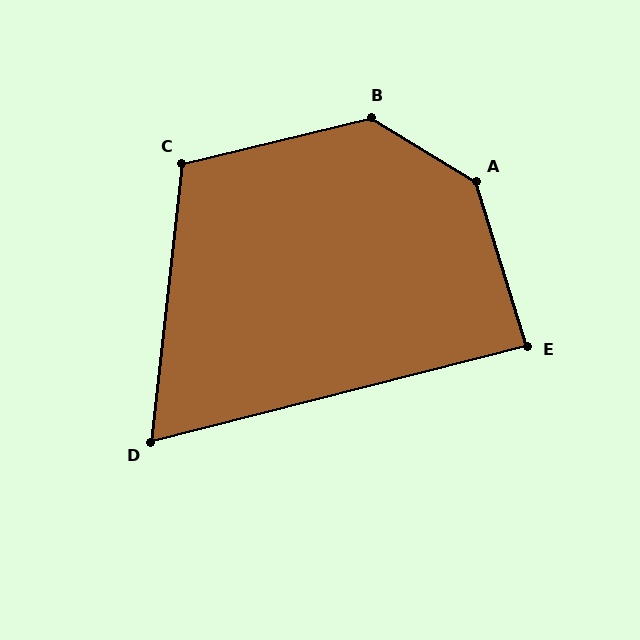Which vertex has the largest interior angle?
A, at approximately 139 degrees.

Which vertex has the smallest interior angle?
D, at approximately 69 degrees.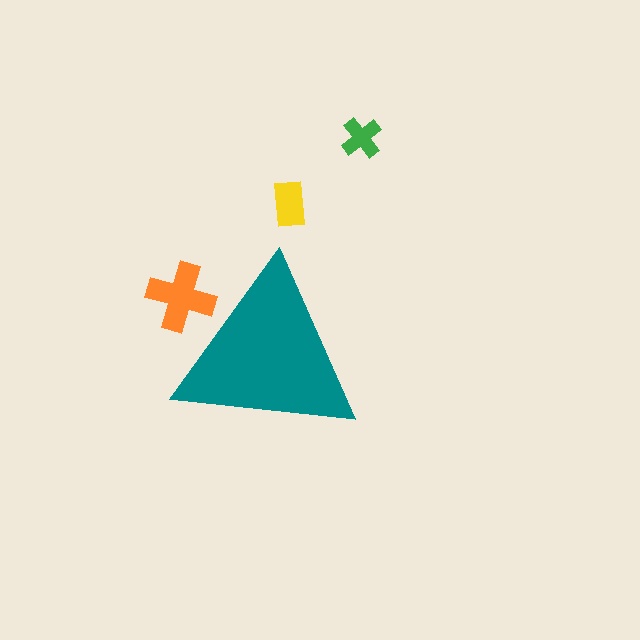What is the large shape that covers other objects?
A teal triangle.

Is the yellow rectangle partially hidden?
No, the yellow rectangle is fully visible.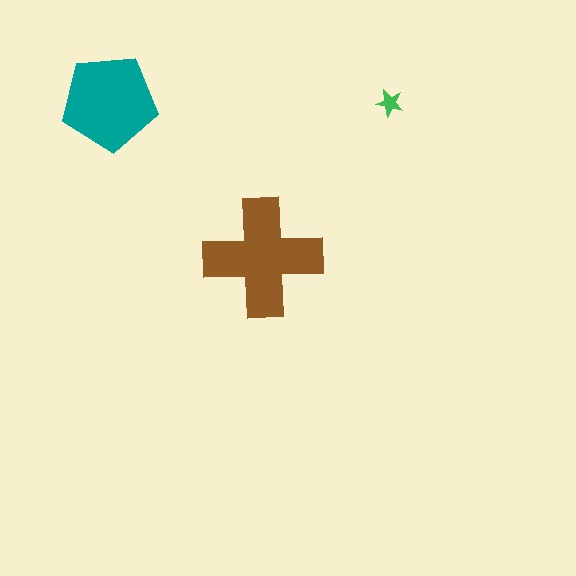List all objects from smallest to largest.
The green star, the teal pentagon, the brown cross.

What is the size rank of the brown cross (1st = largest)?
1st.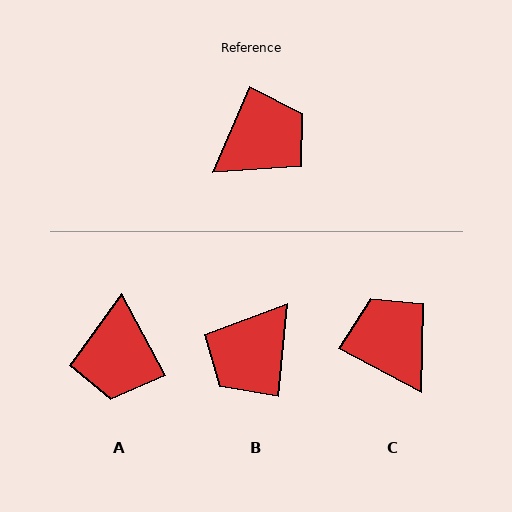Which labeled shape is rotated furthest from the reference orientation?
B, about 163 degrees away.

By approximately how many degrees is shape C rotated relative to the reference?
Approximately 85 degrees counter-clockwise.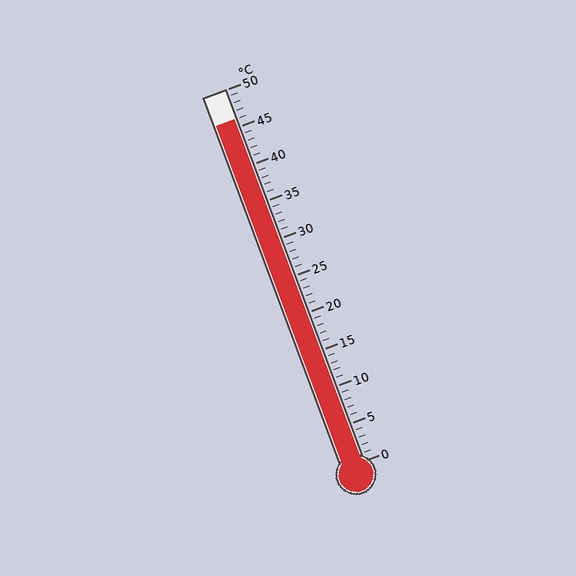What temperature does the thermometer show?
The thermometer shows approximately 46°C.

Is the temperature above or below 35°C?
The temperature is above 35°C.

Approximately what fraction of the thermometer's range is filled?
The thermometer is filled to approximately 90% of its range.